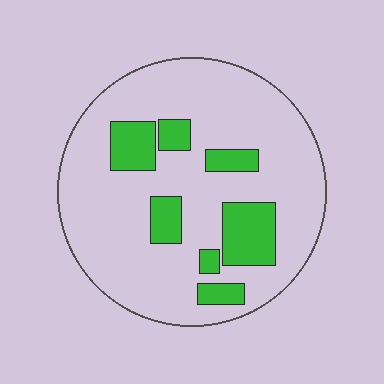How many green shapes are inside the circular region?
7.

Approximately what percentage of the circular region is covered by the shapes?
Approximately 20%.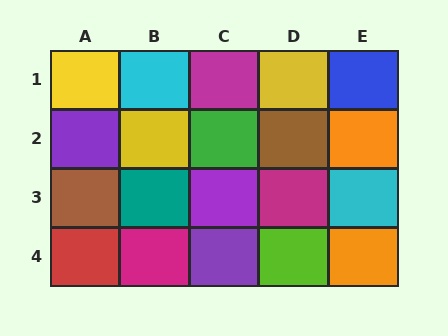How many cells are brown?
2 cells are brown.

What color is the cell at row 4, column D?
Lime.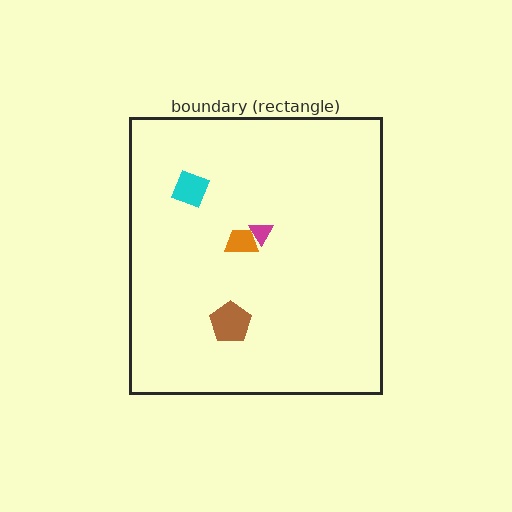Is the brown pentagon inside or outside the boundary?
Inside.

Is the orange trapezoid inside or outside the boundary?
Inside.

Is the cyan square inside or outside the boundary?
Inside.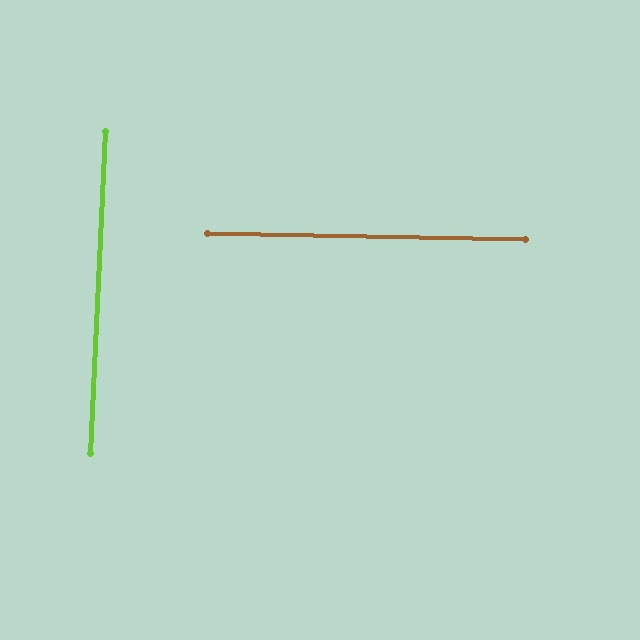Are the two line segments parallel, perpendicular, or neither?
Perpendicular — they meet at approximately 88°.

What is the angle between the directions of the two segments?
Approximately 88 degrees.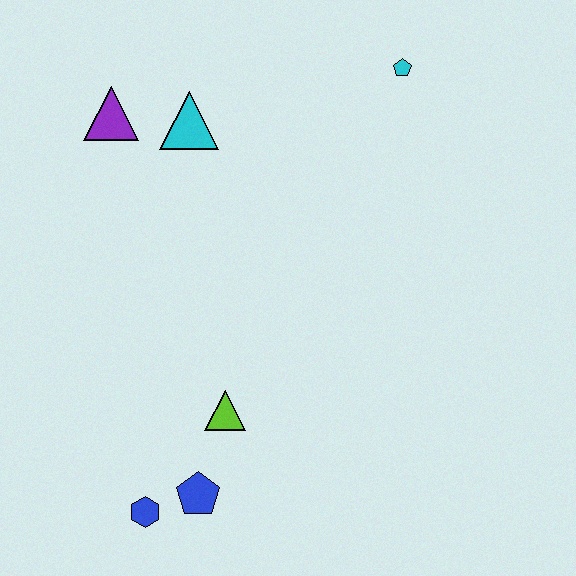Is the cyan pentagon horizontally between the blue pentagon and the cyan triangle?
No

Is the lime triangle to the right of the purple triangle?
Yes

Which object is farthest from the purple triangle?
The blue hexagon is farthest from the purple triangle.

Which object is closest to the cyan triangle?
The purple triangle is closest to the cyan triangle.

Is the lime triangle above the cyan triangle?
No